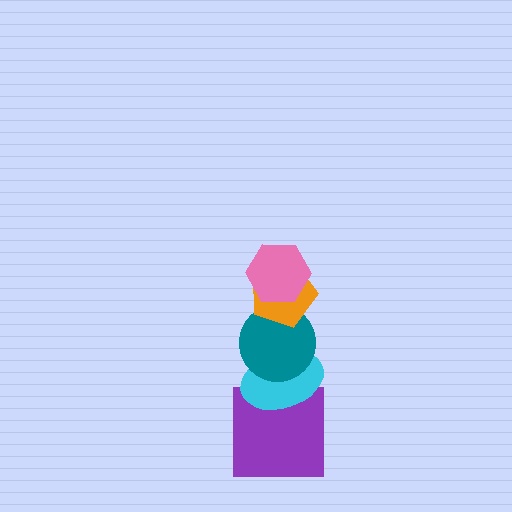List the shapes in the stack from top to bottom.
From top to bottom: the pink hexagon, the orange pentagon, the teal circle, the cyan ellipse, the purple square.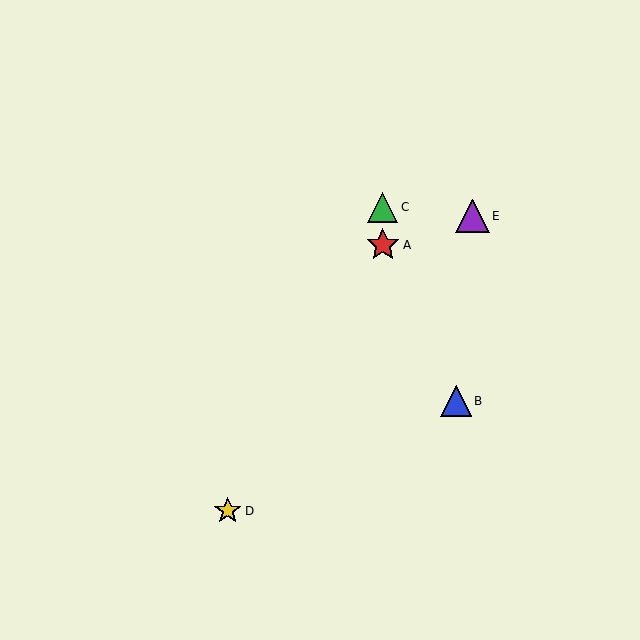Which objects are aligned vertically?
Objects A, C are aligned vertically.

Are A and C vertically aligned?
Yes, both are at x≈383.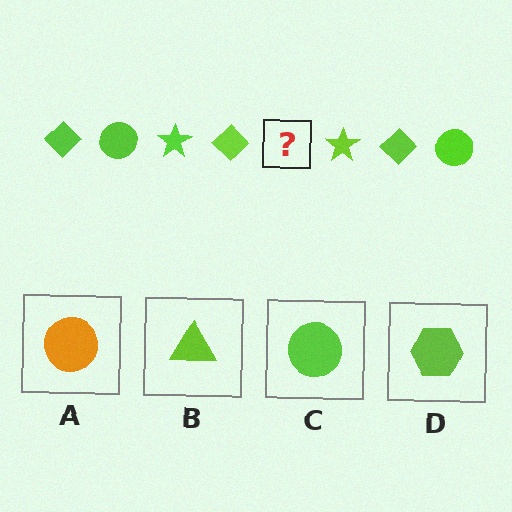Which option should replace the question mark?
Option C.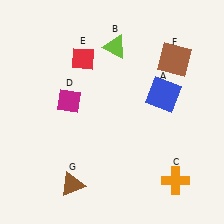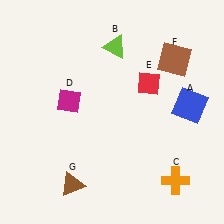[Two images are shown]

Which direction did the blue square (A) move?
The blue square (A) moved right.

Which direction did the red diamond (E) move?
The red diamond (E) moved right.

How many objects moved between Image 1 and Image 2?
2 objects moved between the two images.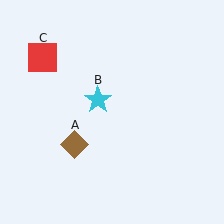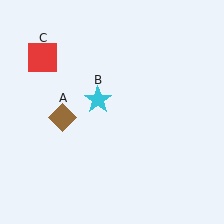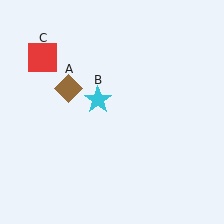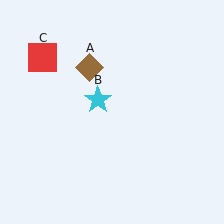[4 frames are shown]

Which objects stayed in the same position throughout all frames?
Cyan star (object B) and red square (object C) remained stationary.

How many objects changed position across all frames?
1 object changed position: brown diamond (object A).